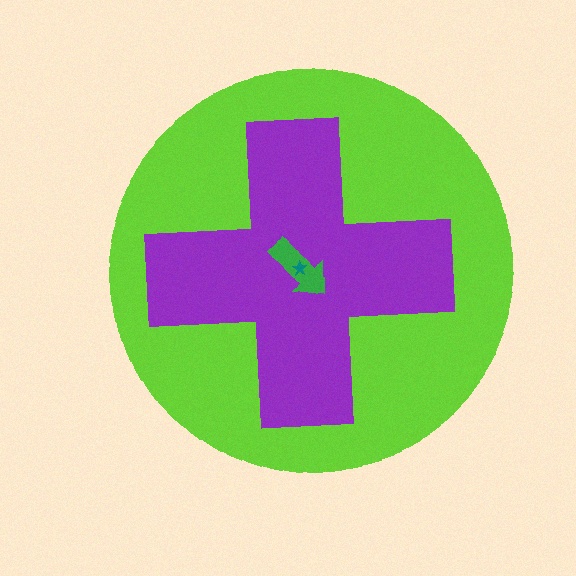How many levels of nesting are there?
4.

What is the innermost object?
The teal star.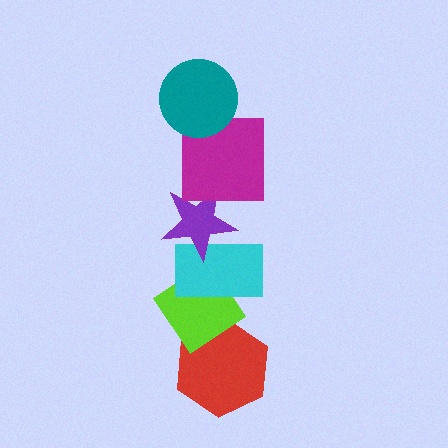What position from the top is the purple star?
The purple star is 3rd from the top.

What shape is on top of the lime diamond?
The cyan rectangle is on top of the lime diamond.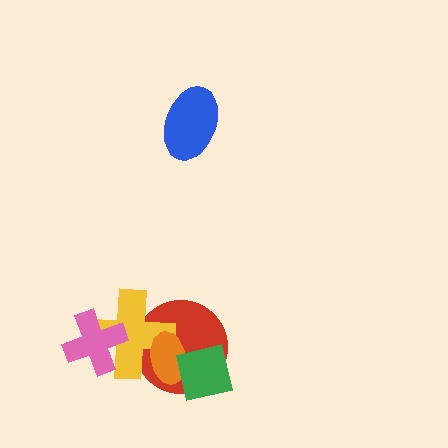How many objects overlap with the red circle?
3 objects overlap with the red circle.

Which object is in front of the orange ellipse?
The green square is in front of the orange ellipse.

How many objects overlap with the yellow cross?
3 objects overlap with the yellow cross.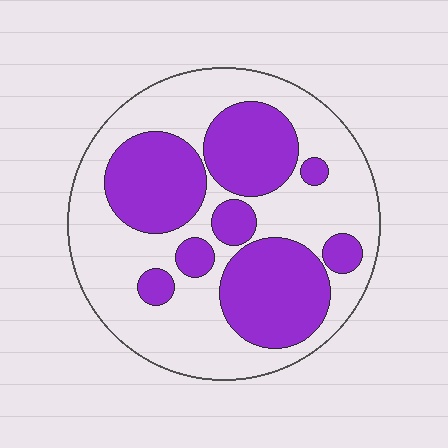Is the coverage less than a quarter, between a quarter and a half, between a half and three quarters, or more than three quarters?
Between a quarter and a half.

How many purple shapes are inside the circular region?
8.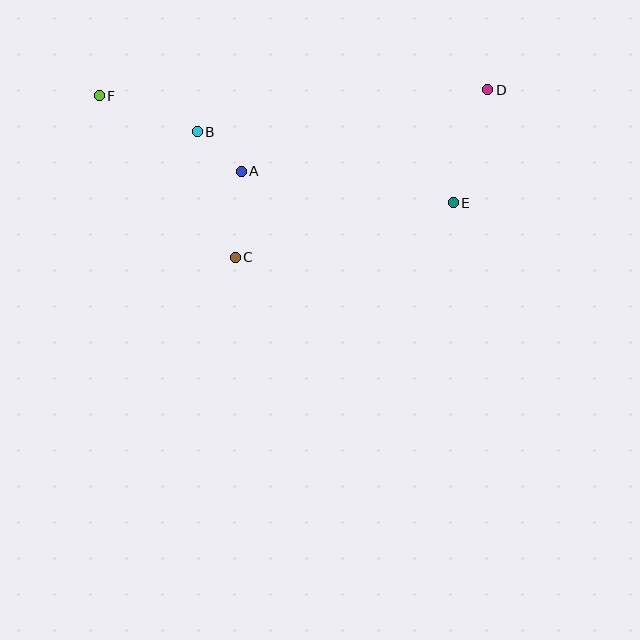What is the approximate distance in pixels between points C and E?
The distance between C and E is approximately 225 pixels.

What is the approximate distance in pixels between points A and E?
The distance between A and E is approximately 214 pixels.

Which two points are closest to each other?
Points A and B are closest to each other.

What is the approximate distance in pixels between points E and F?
The distance between E and F is approximately 370 pixels.